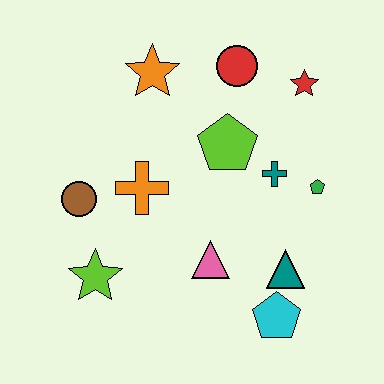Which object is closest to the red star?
The red circle is closest to the red star.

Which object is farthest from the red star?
The lime star is farthest from the red star.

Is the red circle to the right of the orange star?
Yes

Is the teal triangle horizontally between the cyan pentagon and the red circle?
No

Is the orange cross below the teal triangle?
No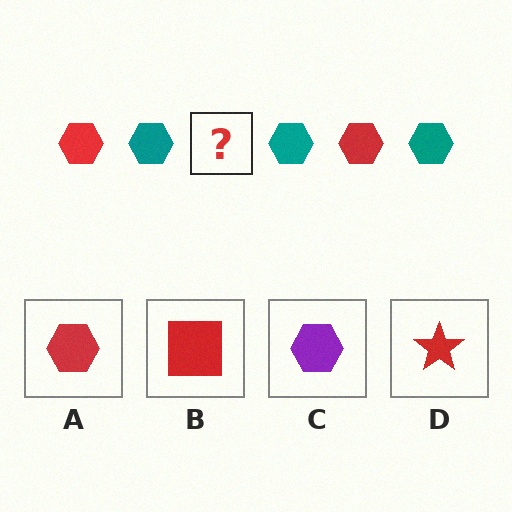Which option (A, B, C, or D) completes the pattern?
A.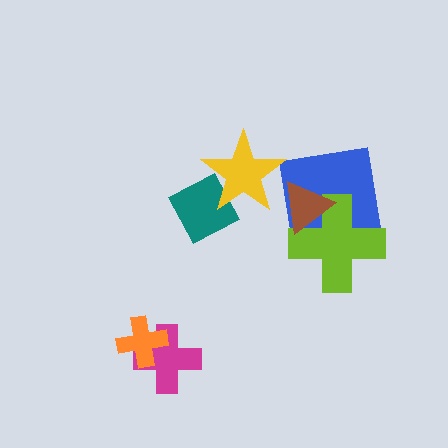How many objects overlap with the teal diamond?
1 object overlaps with the teal diamond.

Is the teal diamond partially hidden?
Yes, it is partially covered by another shape.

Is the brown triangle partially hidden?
No, no other shape covers it.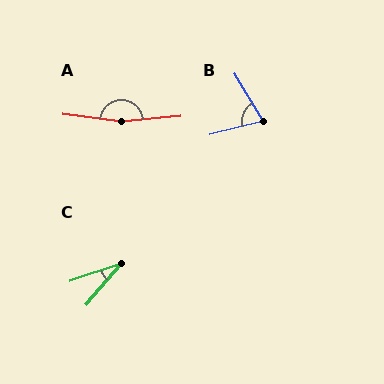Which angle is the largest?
A, at approximately 167 degrees.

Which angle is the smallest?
C, at approximately 30 degrees.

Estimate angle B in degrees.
Approximately 73 degrees.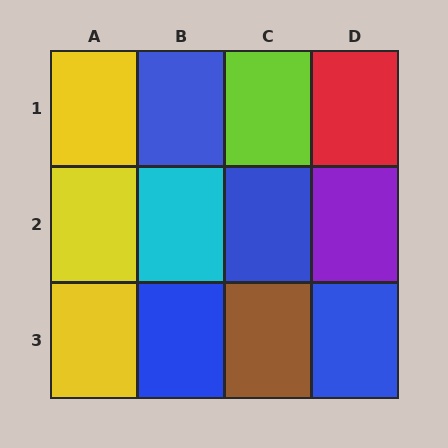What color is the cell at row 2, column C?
Blue.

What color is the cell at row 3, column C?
Brown.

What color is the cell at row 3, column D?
Blue.